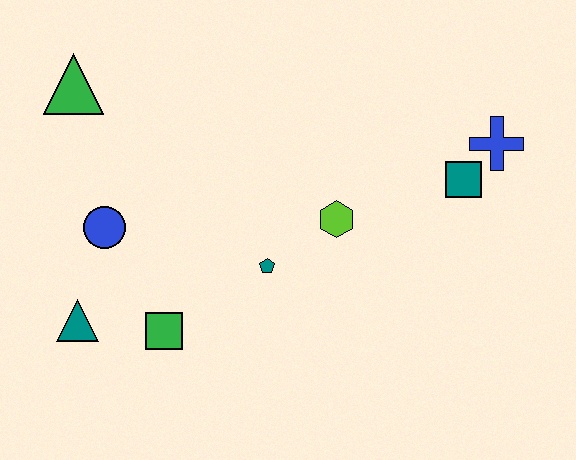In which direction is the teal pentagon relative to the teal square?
The teal pentagon is to the left of the teal square.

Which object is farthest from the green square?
The blue cross is farthest from the green square.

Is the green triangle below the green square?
No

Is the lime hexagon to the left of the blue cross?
Yes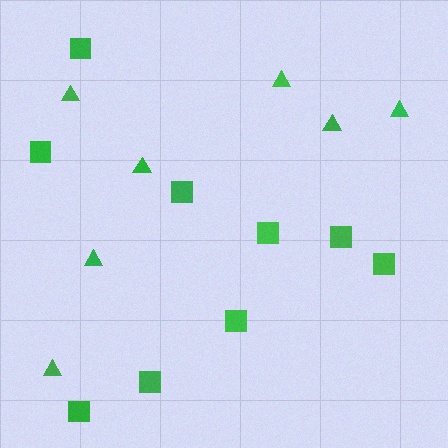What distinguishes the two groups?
There are 2 groups: one group of triangles (7) and one group of squares (9).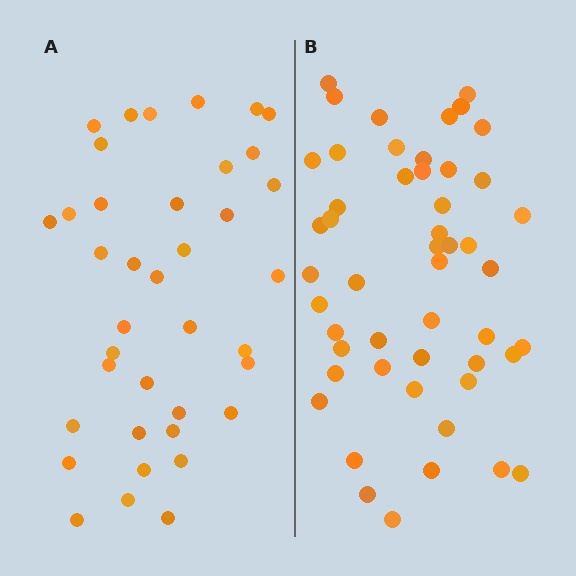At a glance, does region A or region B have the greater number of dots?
Region B (the right region) has more dots.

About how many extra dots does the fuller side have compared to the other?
Region B has roughly 12 or so more dots than region A.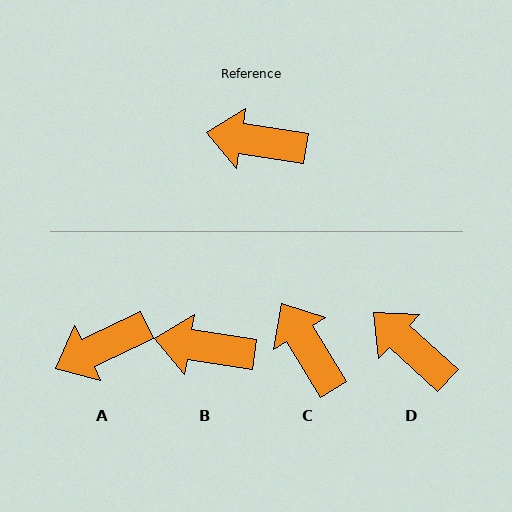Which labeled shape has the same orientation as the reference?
B.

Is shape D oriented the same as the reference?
No, it is off by about 33 degrees.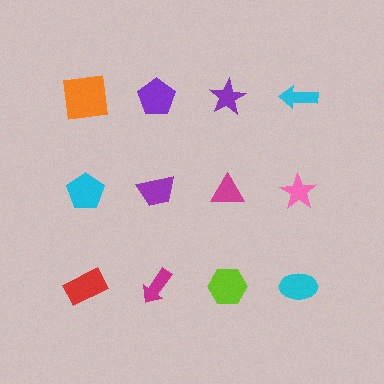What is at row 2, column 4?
A pink star.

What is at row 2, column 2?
A purple trapezoid.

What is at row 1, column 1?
An orange square.